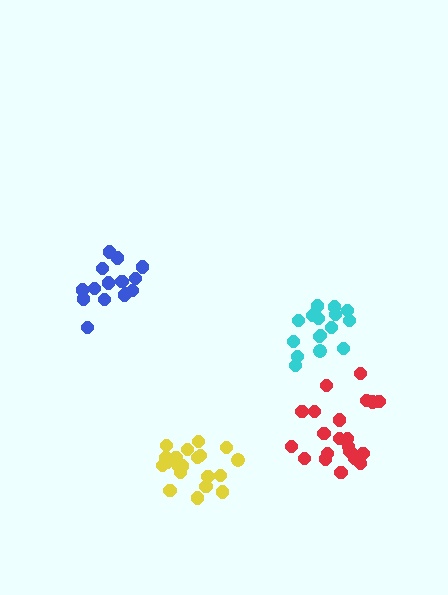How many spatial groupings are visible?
There are 4 spatial groupings.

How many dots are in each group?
Group 1: 21 dots, Group 2: 20 dots, Group 3: 16 dots, Group 4: 15 dots (72 total).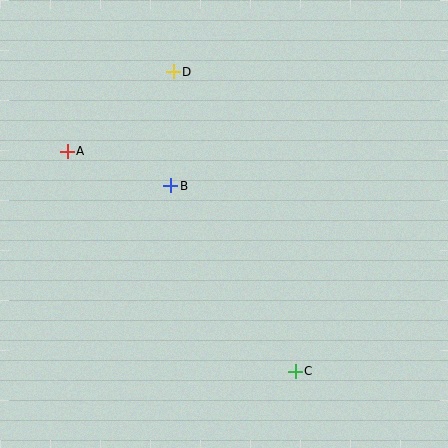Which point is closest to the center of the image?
Point B at (171, 186) is closest to the center.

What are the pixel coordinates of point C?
Point C is at (295, 371).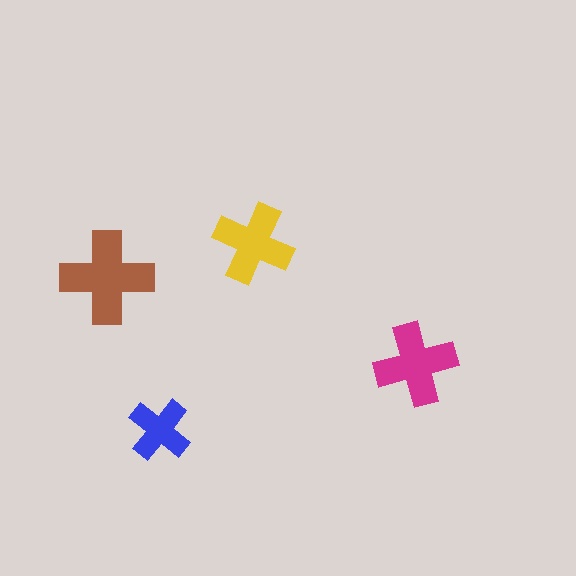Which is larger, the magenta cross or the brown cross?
The brown one.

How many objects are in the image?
There are 4 objects in the image.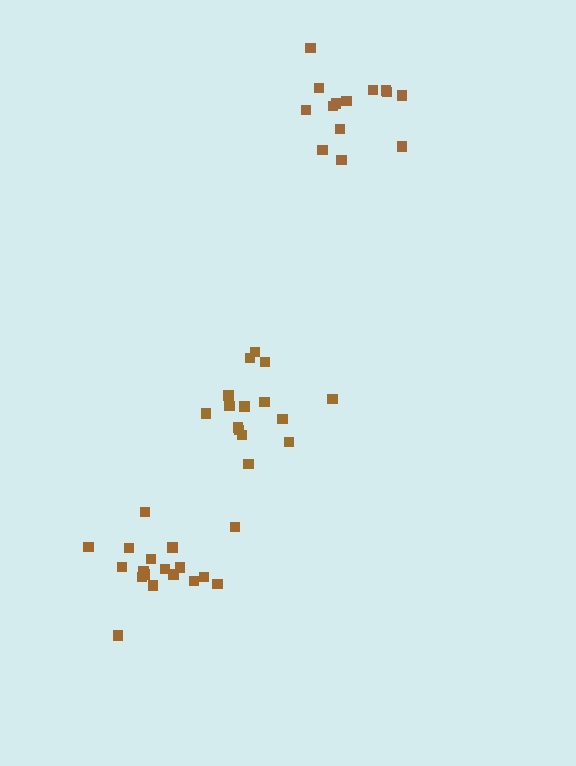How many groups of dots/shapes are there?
There are 3 groups.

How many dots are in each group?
Group 1: 15 dots, Group 2: 18 dots, Group 3: 14 dots (47 total).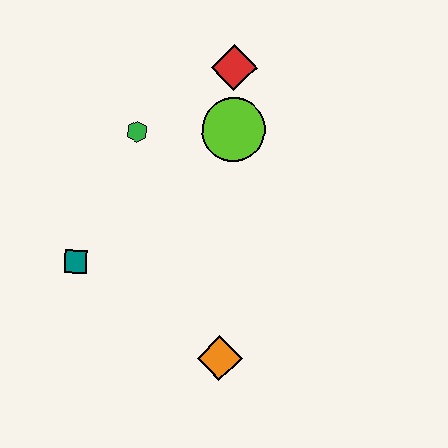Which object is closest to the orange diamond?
The teal square is closest to the orange diamond.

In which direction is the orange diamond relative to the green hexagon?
The orange diamond is below the green hexagon.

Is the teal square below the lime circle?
Yes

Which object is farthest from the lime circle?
The orange diamond is farthest from the lime circle.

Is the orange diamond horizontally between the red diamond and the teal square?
Yes